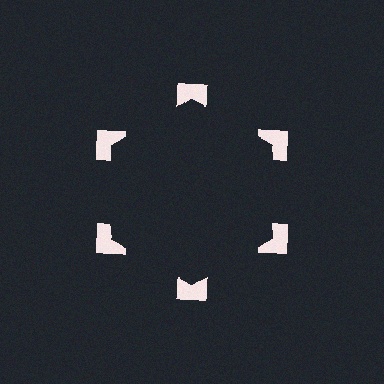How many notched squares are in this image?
There are 6 — one at each vertex of the illusory hexagon.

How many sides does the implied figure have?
6 sides.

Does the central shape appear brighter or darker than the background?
It typically appears slightly darker than the background, even though no actual brightness change is drawn.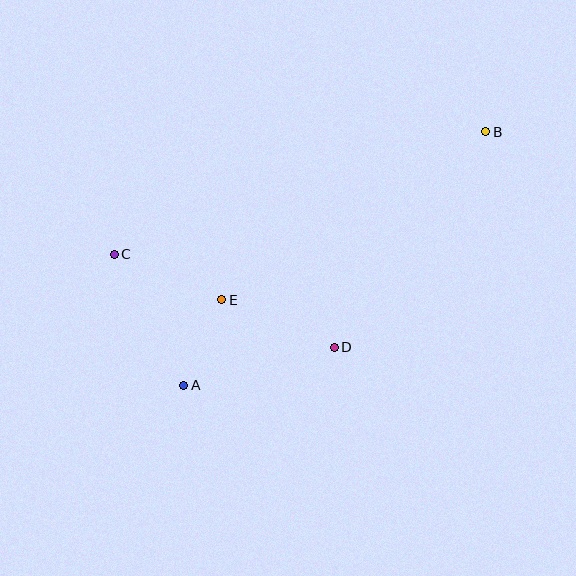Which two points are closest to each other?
Points A and E are closest to each other.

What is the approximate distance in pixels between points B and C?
The distance between B and C is approximately 391 pixels.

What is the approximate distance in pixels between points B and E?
The distance between B and E is approximately 313 pixels.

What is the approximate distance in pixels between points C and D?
The distance between C and D is approximately 239 pixels.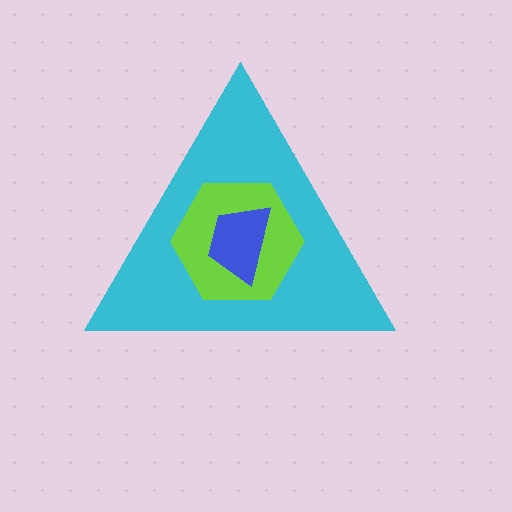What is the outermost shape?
The cyan triangle.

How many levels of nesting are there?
3.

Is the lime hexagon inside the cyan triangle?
Yes.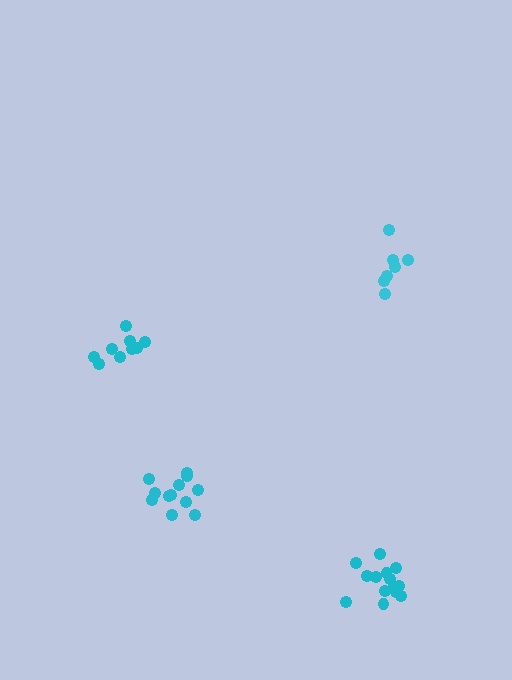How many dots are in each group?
Group 1: 14 dots, Group 2: 8 dots, Group 3: 12 dots, Group 4: 9 dots (43 total).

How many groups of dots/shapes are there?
There are 4 groups.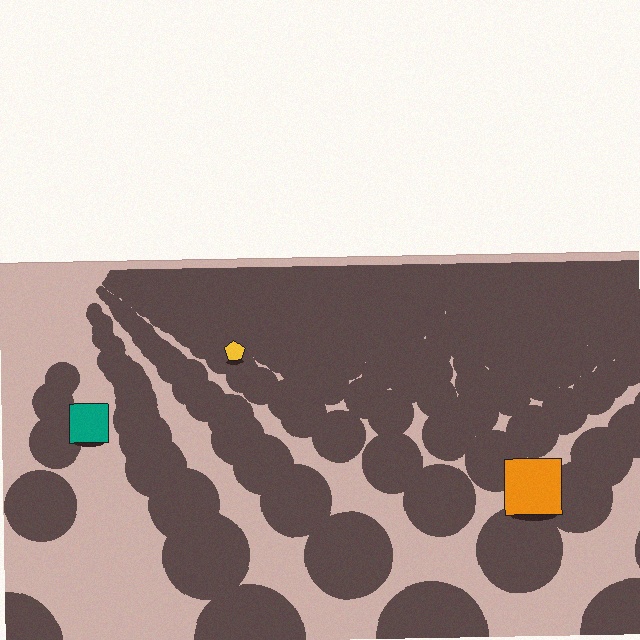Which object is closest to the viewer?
The orange square is closest. The texture marks near it are larger and more spread out.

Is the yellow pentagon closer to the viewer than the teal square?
No. The teal square is closer — you can tell from the texture gradient: the ground texture is coarser near it.